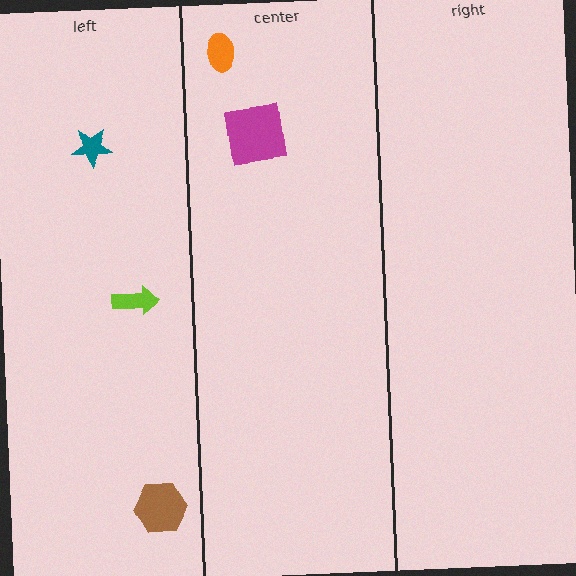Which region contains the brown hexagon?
The left region.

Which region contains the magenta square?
The center region.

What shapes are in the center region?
The orange ellipse, the magenta square.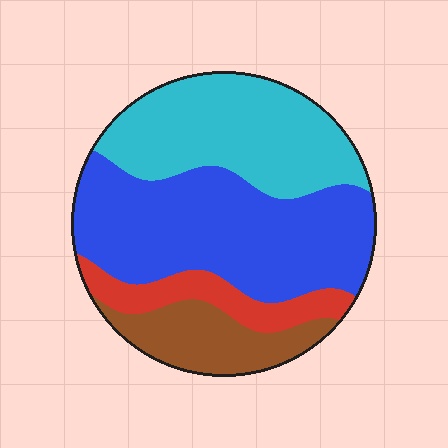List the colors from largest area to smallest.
From largest to smallest: blue, cyan, brown, red.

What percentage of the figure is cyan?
Cyan takes up between a sixth and a third of the figure.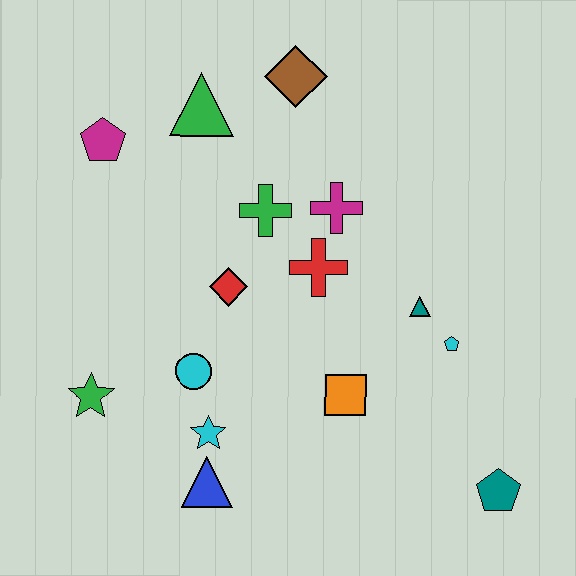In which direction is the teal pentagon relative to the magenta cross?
The teal pentagon is below the magenta cross.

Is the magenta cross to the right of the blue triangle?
Yes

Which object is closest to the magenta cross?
The red cross is closest to the magenta cross.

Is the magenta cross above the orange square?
Yes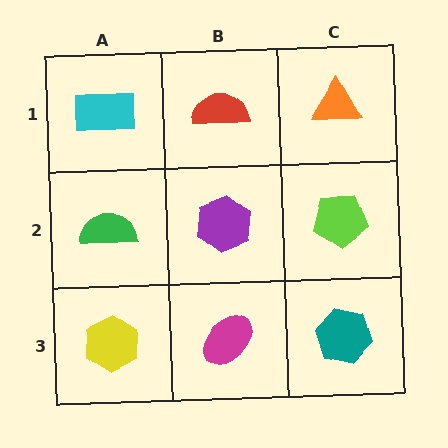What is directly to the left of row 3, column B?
A yellow hexagon.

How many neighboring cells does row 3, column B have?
3.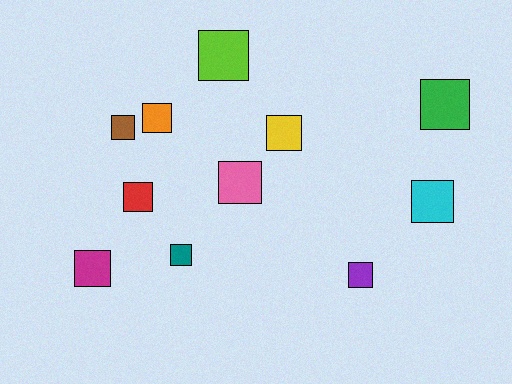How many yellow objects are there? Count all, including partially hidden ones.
There is 1 yellow object.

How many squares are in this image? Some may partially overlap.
There are 11 squares.